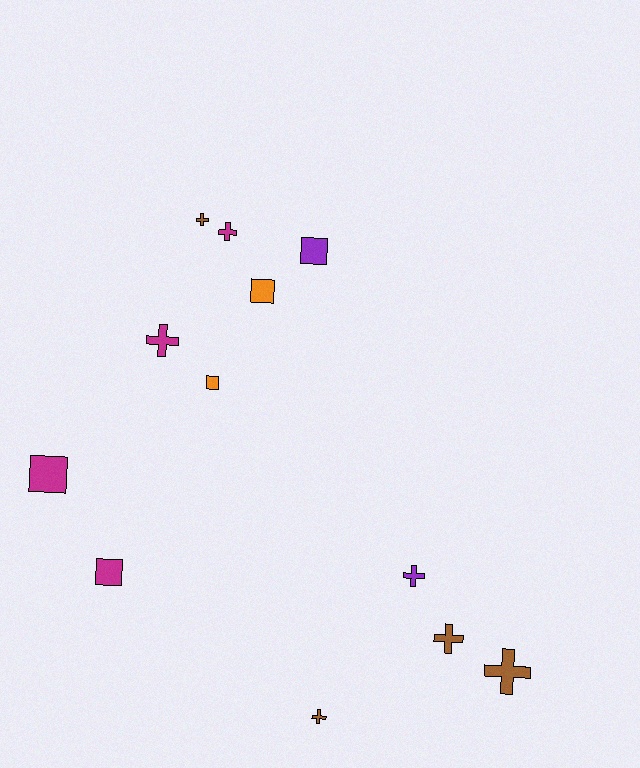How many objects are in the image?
There are 12 objects.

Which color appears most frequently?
Magenta, with 4 objects.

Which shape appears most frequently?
Cross, with 7 objects.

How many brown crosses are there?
There are 4 brown crosses.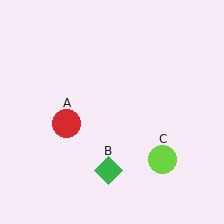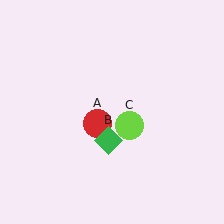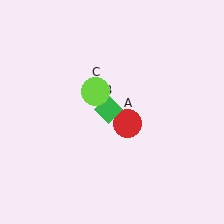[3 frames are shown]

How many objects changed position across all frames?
3 objects changed position: red circle (object A), green diamond (object B), lime circle (object C).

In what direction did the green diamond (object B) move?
The green diamond (object B) moved up.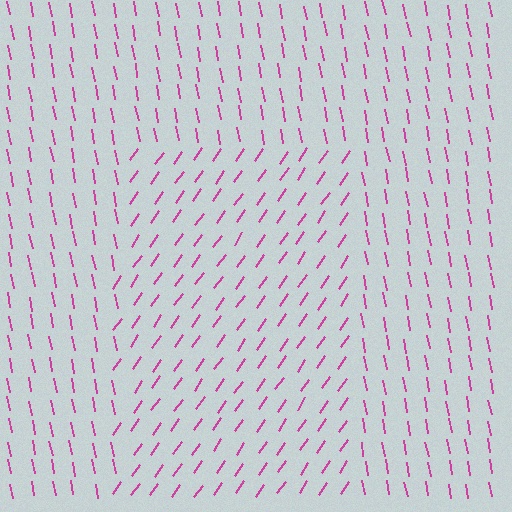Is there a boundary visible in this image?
Yes, there is a texture boundary formed by a change in line orientation.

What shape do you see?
I see a rectangle.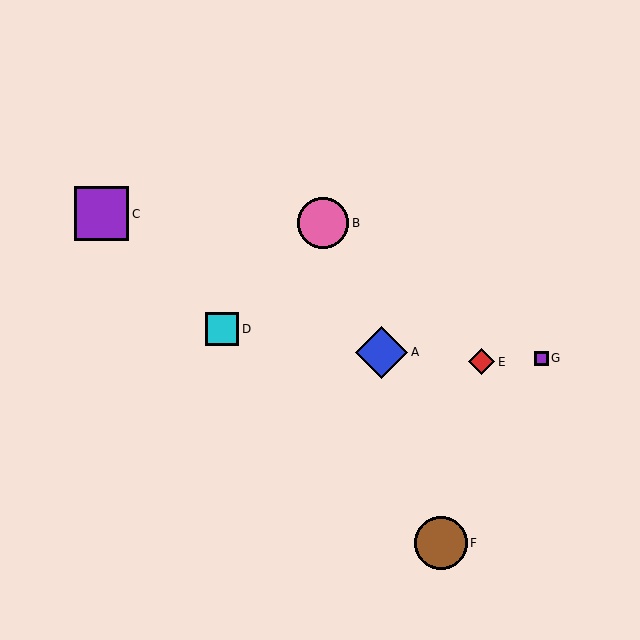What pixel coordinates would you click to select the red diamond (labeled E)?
Click at (481, 362) to select the red diamond E.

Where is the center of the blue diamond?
The center of the blue diamond is at (381, 352).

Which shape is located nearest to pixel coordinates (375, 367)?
The blue diamond (labeled A) at (381, 352) is nearest to that location.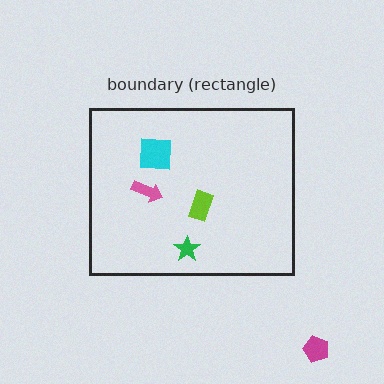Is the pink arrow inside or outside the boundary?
Inside.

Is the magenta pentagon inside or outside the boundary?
Outside.